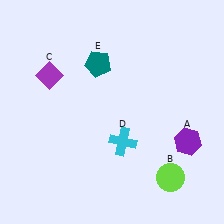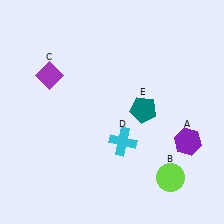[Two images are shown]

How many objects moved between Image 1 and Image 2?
1 object moved between the two images.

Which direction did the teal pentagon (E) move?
The teal pentagon (E) moved down.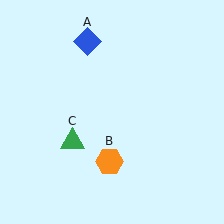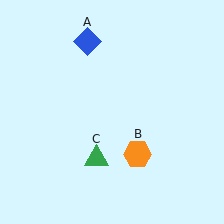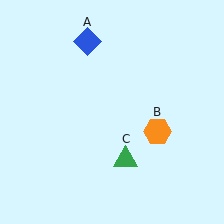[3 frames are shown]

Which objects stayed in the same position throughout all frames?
Blue diamond (object A) remained stationary.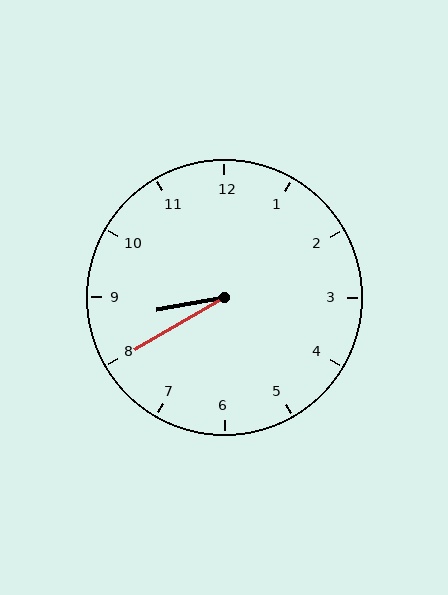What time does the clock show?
8:40.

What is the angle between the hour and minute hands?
Approximately 20 degrees.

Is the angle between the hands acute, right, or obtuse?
It is acute.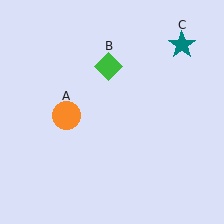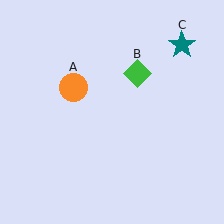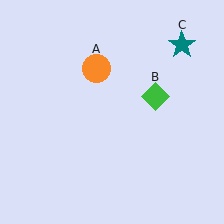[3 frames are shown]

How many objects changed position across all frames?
2 objects changed position: orange circle (object A), green diamond (object B).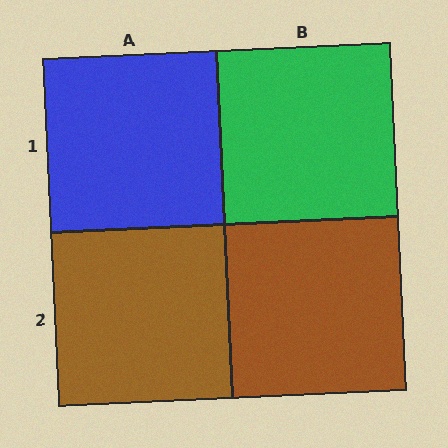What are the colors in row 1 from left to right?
Blue, green.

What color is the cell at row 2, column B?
Brown.